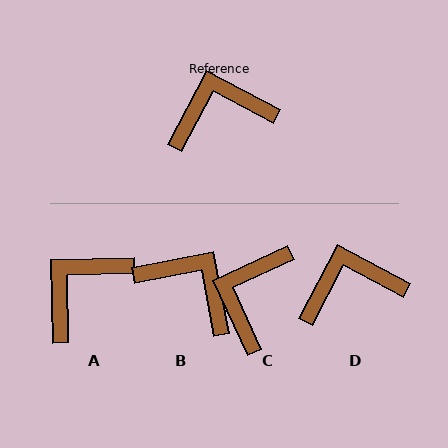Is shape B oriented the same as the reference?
No, it is off by about 51 degrees.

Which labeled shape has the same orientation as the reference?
D.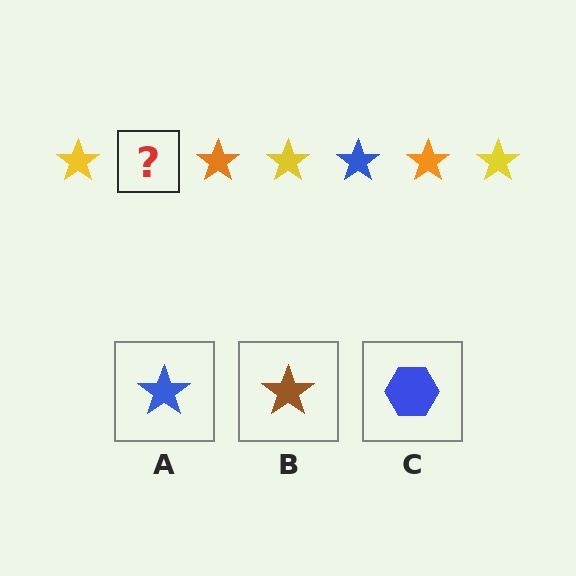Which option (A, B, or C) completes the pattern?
A.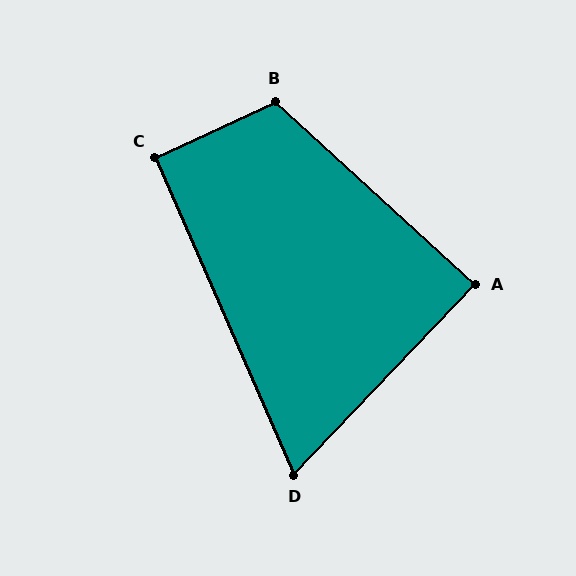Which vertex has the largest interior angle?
B, at approximately 113 degrees.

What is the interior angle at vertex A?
Approximately 89 degrees (approximately right).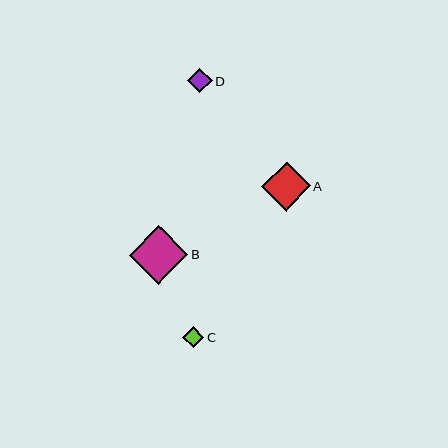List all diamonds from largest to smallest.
From largest to smallest: B, A, D, C.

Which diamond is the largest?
Diamond B is the largest with a size of approximately 59 pixels.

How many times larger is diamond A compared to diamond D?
Diamond A is approximately 2.0 times the size of diamond D.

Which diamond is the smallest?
Diamond C is the smallest with a size of approximately 21 pixels.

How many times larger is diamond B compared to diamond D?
Diamond B is approximately 2.4 times the size of diamond D.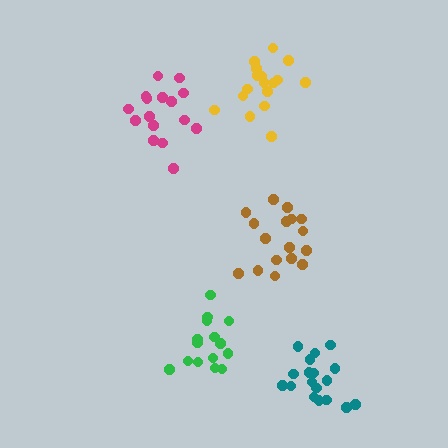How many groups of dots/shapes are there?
There are 5 groups.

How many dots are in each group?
Group 1: 16 dots, Group 2: 18 dots, Group 3: 17 dots, Group 4: 17 dots, Group 5: 15 dots (83 total).